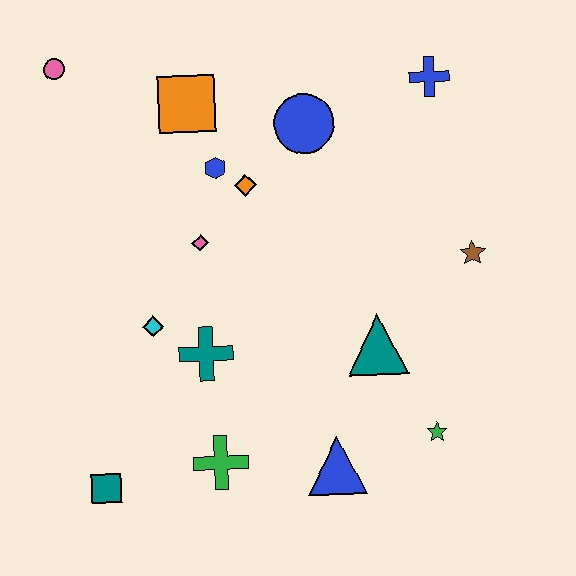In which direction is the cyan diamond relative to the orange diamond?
The cyan diamond is below the orange diamond.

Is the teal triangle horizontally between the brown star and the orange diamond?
Yes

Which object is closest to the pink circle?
The orange square is closest to the pink circle.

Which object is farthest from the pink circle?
The green star is farthest from the pink circle.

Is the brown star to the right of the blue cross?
Yes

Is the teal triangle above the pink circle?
No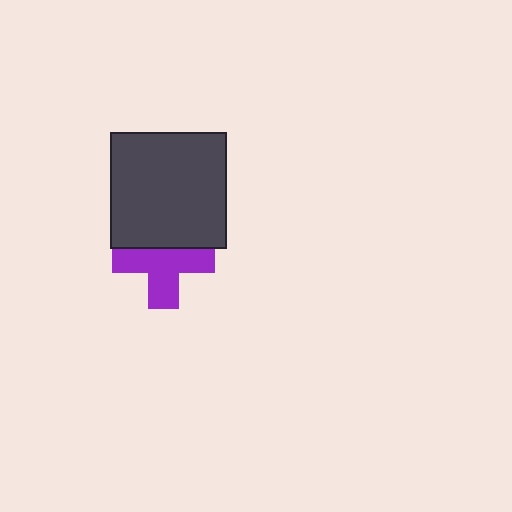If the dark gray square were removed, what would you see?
You would see the complete purple cross.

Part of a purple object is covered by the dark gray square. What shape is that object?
It is a cross.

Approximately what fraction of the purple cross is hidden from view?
Roughly 35% of the purple cross is hidden behind the dark gray square.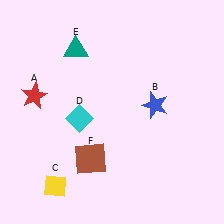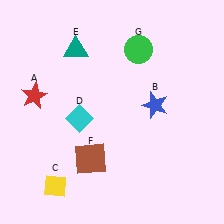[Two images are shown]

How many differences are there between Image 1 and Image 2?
There is 1 difference between the two images.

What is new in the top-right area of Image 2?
A green circle (G) was added in the top-right area of Image 2.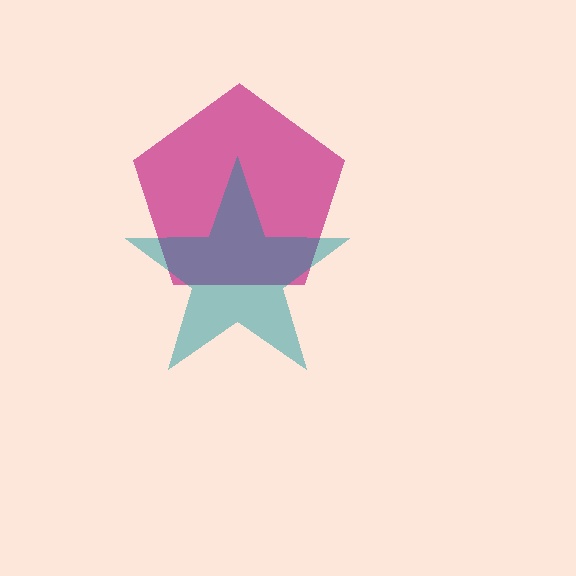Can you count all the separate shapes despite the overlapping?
Yes, there are 2 separate shapes.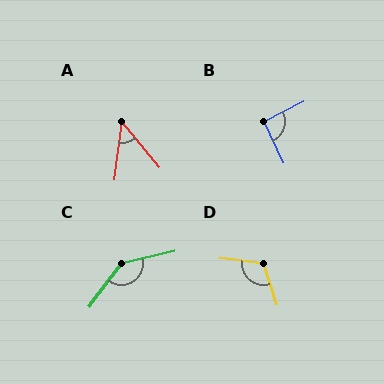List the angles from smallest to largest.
A (47°), B (91°), D (115°), C (140°).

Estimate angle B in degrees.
Approximately 91 degrees.